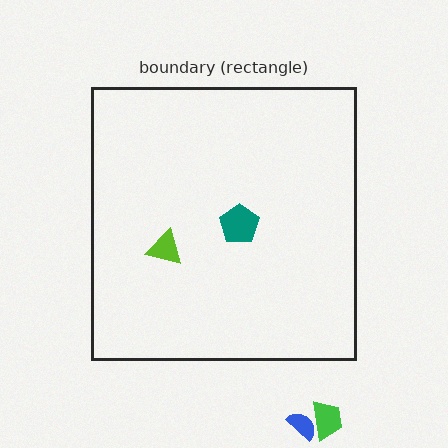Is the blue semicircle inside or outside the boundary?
Outside.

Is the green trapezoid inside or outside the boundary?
Outside.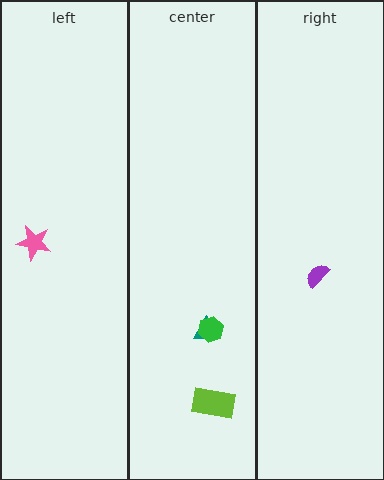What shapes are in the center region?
The teal triangle, the lime rectangle, the green hexagon.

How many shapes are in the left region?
1.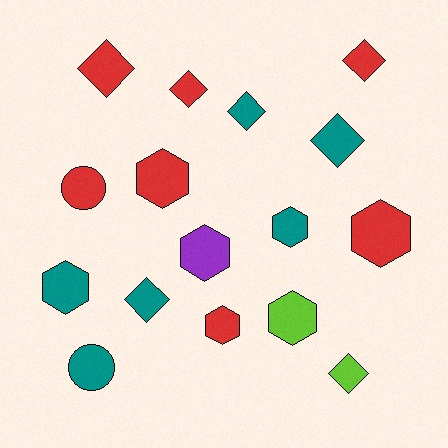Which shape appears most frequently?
Hexagon, with 7 objects.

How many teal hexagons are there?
There are 2 teal hexagons.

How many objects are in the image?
There are 16 objects.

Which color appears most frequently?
Red, with 7 objects.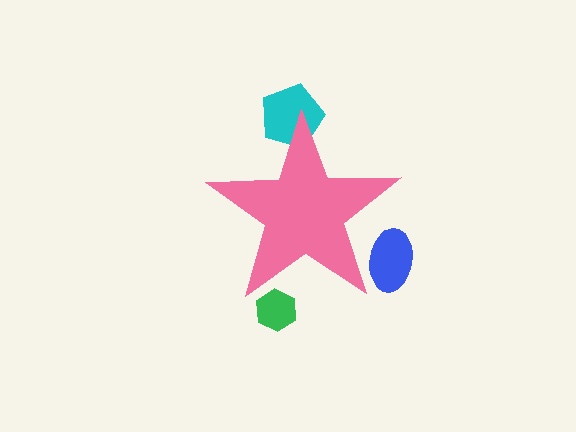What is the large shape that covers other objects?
A pink star.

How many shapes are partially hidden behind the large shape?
3 shapes are partially hidden.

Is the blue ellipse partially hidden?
Yes, the blue ellipse is partially hidden behind the pink star.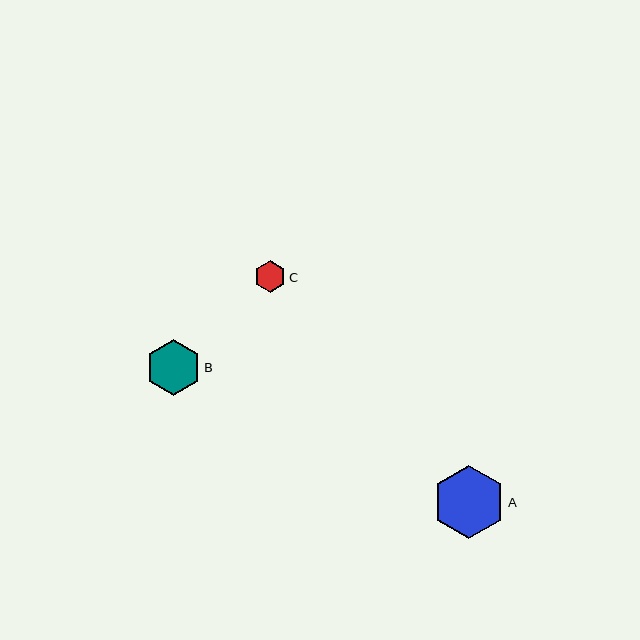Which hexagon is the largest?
Hexagon A is the largest with a size of approximately 73 pixels.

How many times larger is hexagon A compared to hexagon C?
Hexagon A is approximately 2.3 times the size of hexagon C.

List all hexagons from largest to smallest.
From largest to smallest: A, B, C.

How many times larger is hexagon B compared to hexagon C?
Hexagon B is approximately 1.7 times the size of hexagon C.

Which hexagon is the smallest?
Hexagon C is the smallest with a size of approximately 32 pixels.